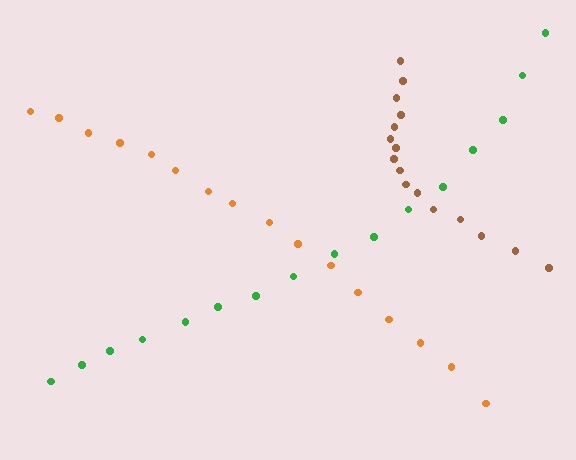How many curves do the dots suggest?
There are 3 distinct paths.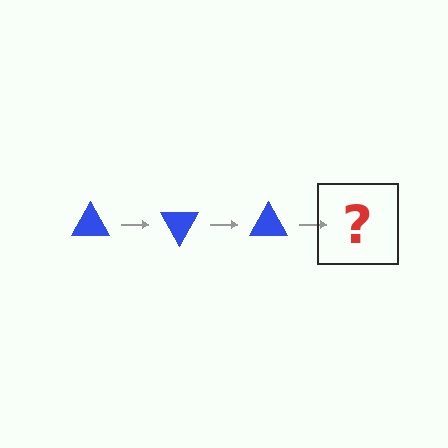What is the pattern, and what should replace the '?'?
The pattern is that the triangle rotates 60 degrees each step. The '?' should be a blue triangle rotated 180 degrees.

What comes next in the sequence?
The next element should be a blue triangle rotated 180 degrees.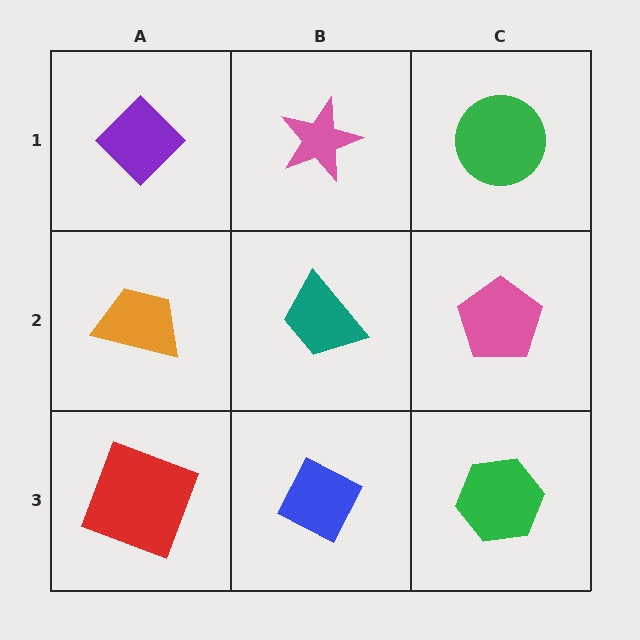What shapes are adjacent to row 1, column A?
An orange trapezoid (row 2, column A), a pink star (row 1, column B).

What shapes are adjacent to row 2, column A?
A purple diamond (row 1, column A), a red square (row 3, column A), a teal trapezoid (row 2, column B).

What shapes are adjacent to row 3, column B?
A teal trapezoid (row 2, column B), a red square (row 3, column A), a green hexagon (row 3, column C).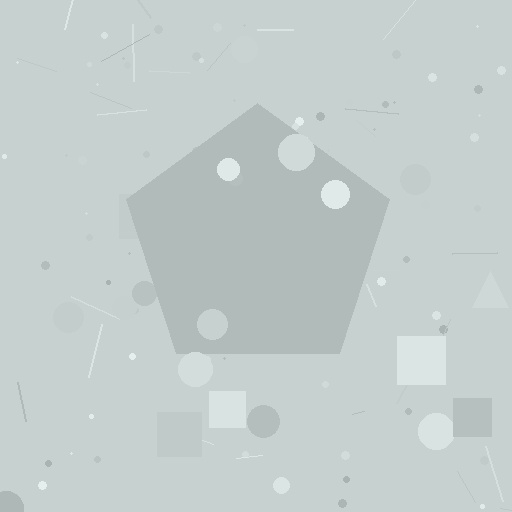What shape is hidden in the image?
A pentagon is hidden in the image.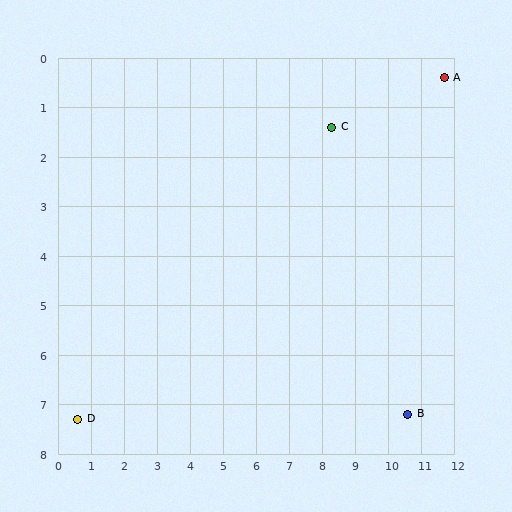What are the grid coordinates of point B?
Point B is at approximately (10.6, 7.2).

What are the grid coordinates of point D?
Point D is at approximately (0.6, 7.3).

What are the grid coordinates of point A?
Point A is at approximately (11.7, 0.4).